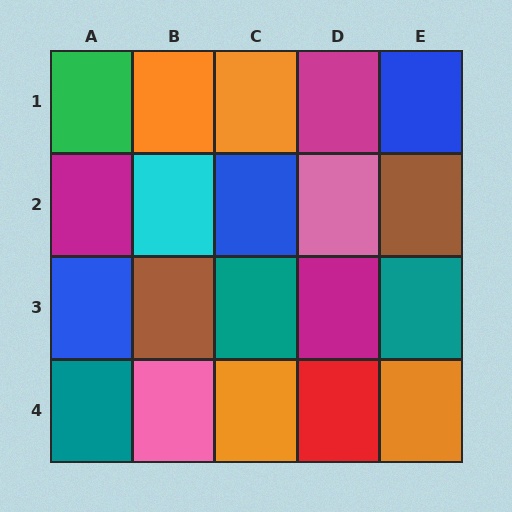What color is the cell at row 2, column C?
Blue.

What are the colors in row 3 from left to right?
Blue, brown, teal, magenta, teal.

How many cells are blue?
3 cells are blue.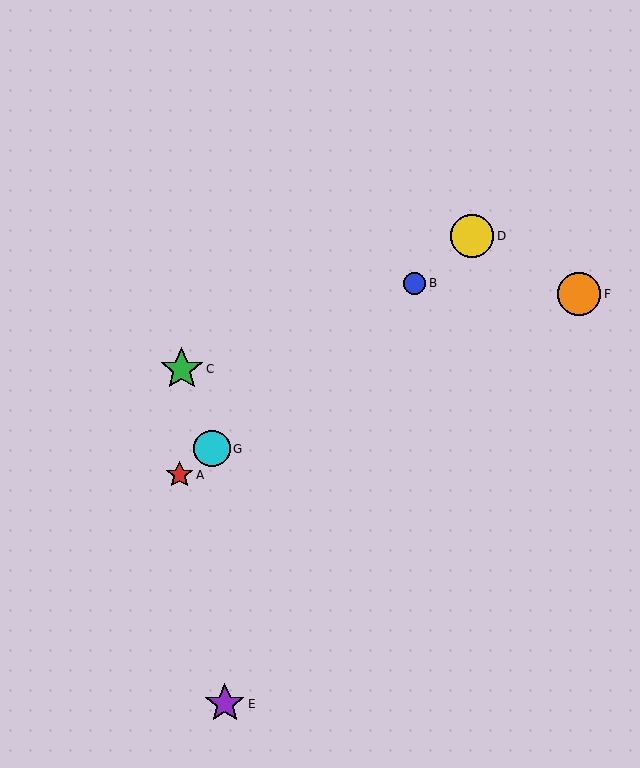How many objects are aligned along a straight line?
4 objects (A, B, D, G) are aligned along a straight line.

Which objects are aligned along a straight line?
Objects A, B, D, G are aligned along a straight line.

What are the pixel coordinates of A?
Object A is at (180, 475).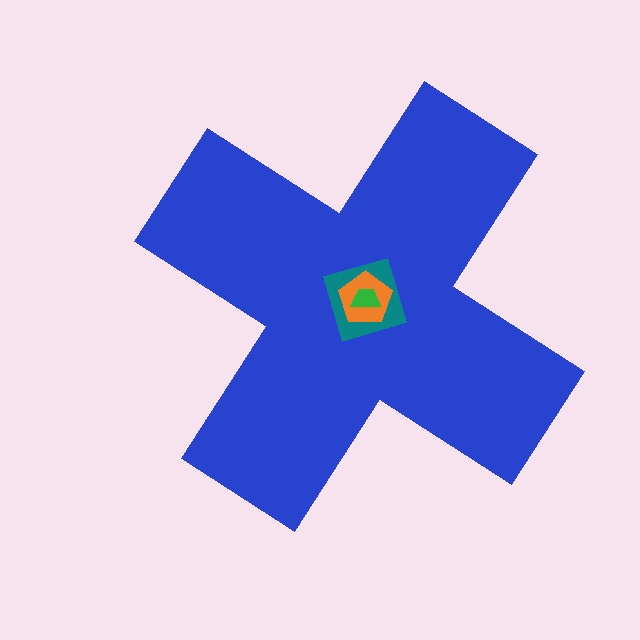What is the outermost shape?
The blue cross.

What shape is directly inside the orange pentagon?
The green trapezoid.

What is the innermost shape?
The green trapezoid.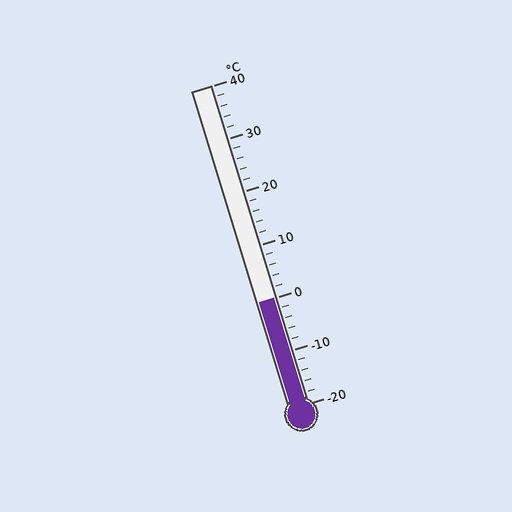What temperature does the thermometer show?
The thermometer shows approximately 0°C.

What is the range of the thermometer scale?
The thermometer scale ranges from -20°C to 40°C.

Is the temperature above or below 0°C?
The temperature is at 0°C.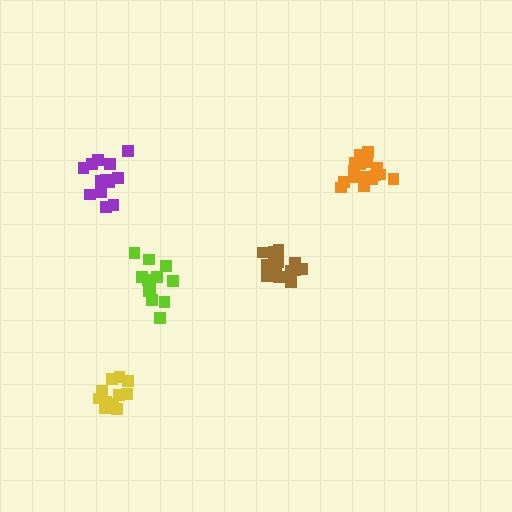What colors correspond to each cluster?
The clusters are colored: brown, purple, yellow, orange, lime.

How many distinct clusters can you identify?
There are 5 distinct clusters.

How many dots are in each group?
Group 1: 15 dots, Group 2: 14 dots, Group 3: 11 dots, Group 4: 16 dots, Group 5: 12 dots (68 total).